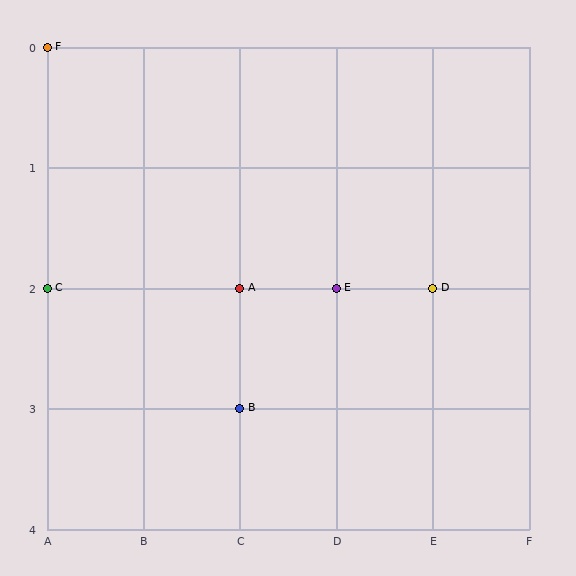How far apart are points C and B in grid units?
Points C and B are 2 columns and 1 row apart (about 2.2 grid units diagonally).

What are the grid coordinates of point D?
Point D is at grid coordinates (E, 2).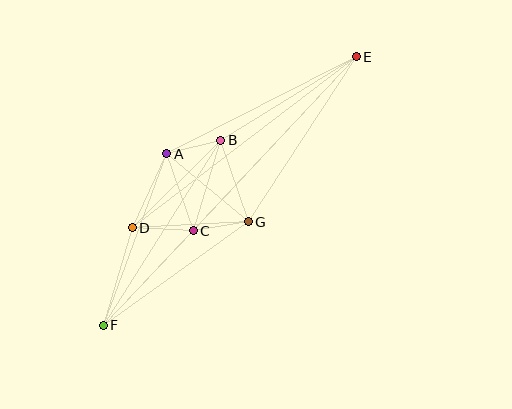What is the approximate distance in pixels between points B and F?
The distance between B and F is approximately 219 pixels.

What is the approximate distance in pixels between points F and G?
The distance between F and G is approximately 178 pixels.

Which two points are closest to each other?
Points C and G are closest to each other.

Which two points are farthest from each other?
Points E and F are farthest from each other.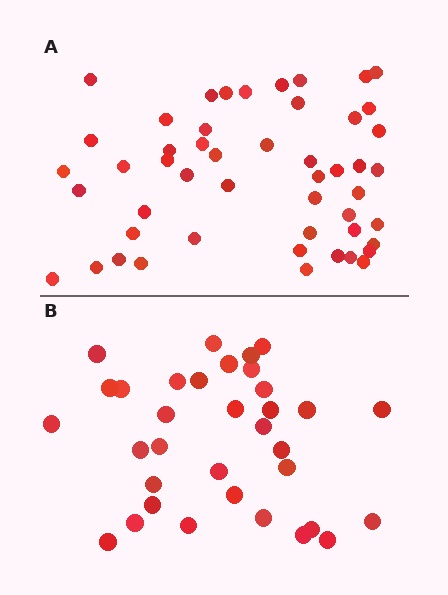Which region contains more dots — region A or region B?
Region A (the top region) has more dots.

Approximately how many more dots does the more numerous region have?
Region A has approximately 15 more dots than region B.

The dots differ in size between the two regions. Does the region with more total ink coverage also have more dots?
No. Region B has more total ink coverage because its dots are larger, but region A actually contains more individual dots. Total area can be misleading — the number of items is what matters here.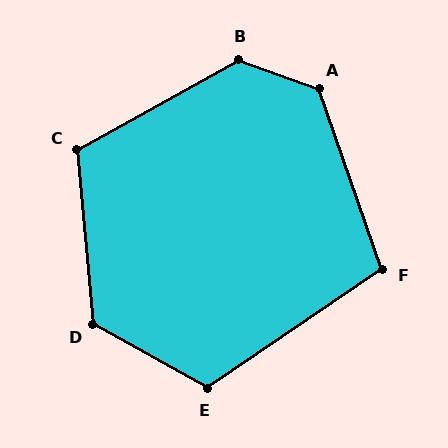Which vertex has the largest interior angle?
B, at approximately 131 degrees.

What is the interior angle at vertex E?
Approximately 117 degrees (obtuse).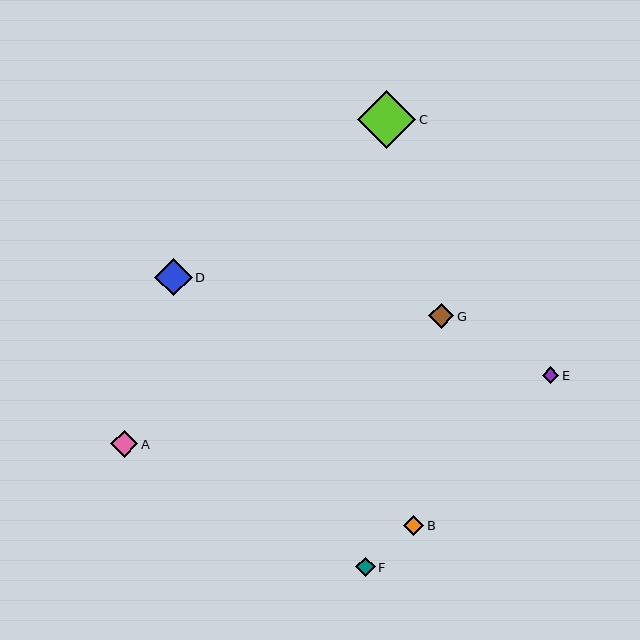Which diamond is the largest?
Diamond C is the largest with a size of approximately 58 pixels.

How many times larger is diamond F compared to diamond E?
Diamond F is approximately 1.2 times the size of diamond E.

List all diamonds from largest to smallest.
From largest to smallest: C, D, A, G, B, F, E.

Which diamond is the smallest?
Diamond E is the smallest with a size of approximately 16 pixels.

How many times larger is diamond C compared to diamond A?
Diamond C is approximately 2.2 times the size of diamond A.